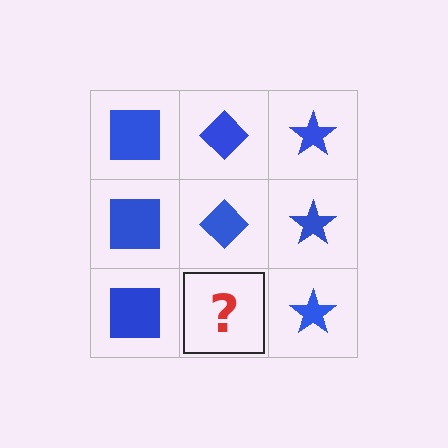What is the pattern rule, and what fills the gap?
The rule is that each column has a consistent shape. The gap should be filled with a blue diamond.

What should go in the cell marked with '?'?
The missing cell should contain a blue diamond.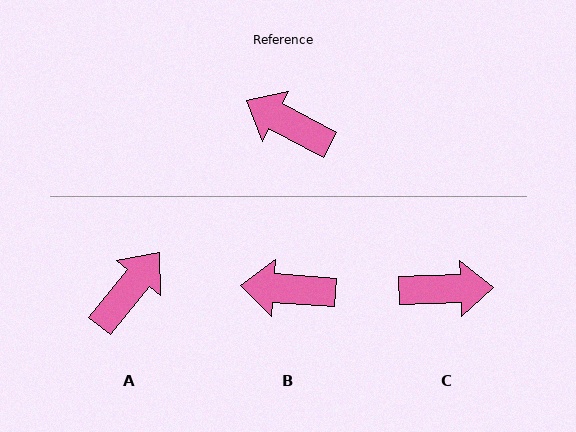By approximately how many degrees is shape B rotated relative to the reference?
Approximately 24 degrees counter-clockwise.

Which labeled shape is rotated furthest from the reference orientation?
C, about 150 degrees away.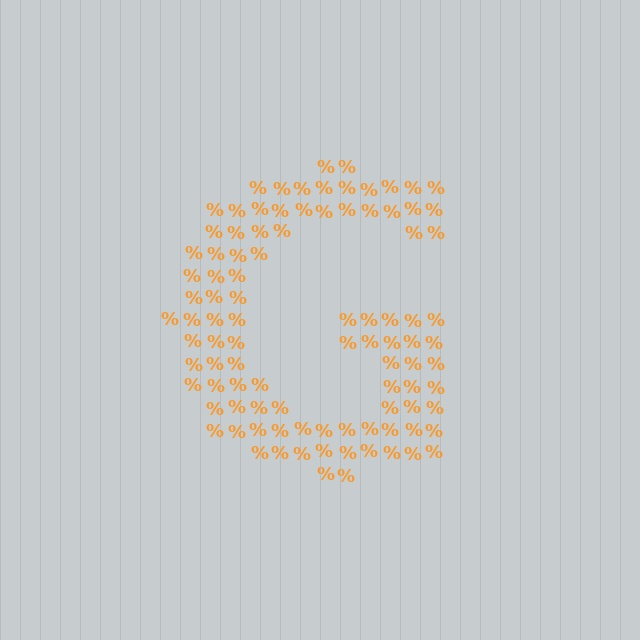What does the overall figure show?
The overall figure shows the letter G.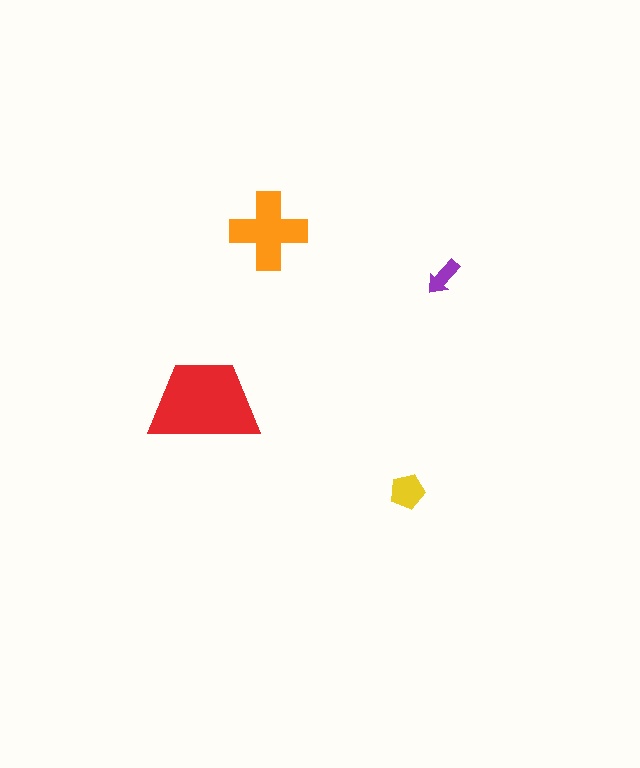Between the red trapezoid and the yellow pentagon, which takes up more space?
The red trapezoid.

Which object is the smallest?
The purple arrow.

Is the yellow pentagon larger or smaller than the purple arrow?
Larger.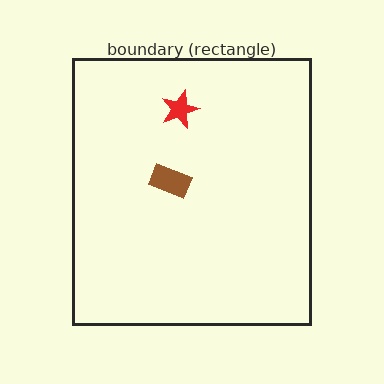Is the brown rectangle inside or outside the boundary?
Inside.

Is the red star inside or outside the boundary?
Inside.